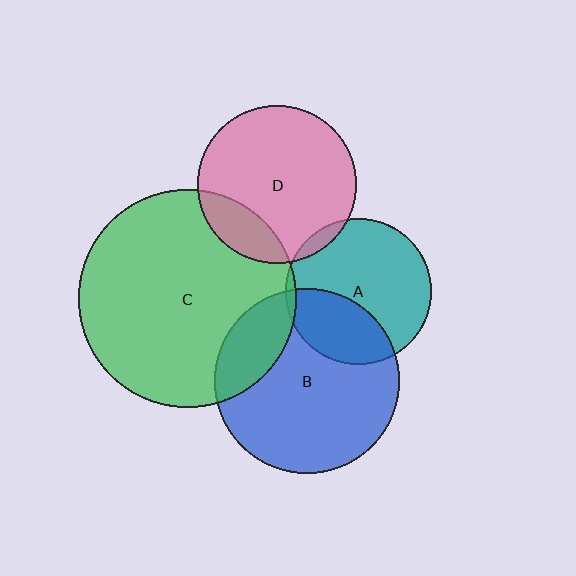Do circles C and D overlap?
Yes.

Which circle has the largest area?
Circle C (green).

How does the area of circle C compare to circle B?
Approximately 1.4 times.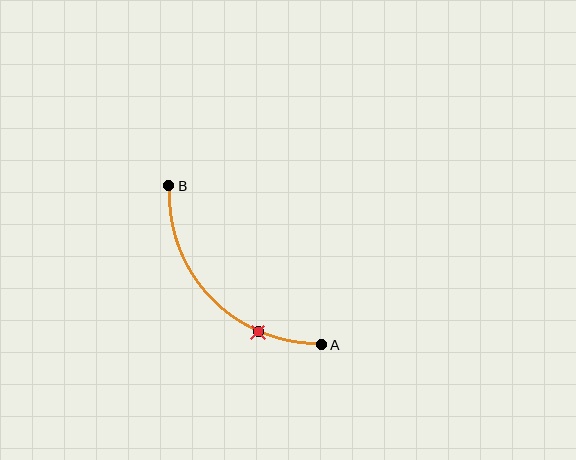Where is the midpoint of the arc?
The arc midpoint is the point on the curve farthest from the straight line joining A and B. It sits below and to the left of that line.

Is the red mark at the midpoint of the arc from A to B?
No. The red mark lies on the arc but is closer to endpoint A. The arc midpoint would be at the point on the curve equidistant along the arc from both A and B.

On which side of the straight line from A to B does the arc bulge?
The arc bulges below and to the left of the straight line connecting A and B.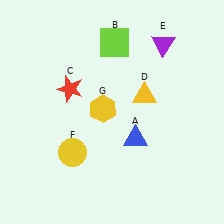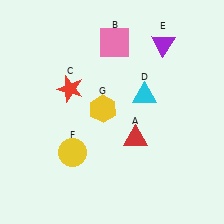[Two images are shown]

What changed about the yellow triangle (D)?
In Image 1, D is yellow. In Image 2, it changed to cyan.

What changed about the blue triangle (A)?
In Image 1, A is blue. In Image 2, it changed to red.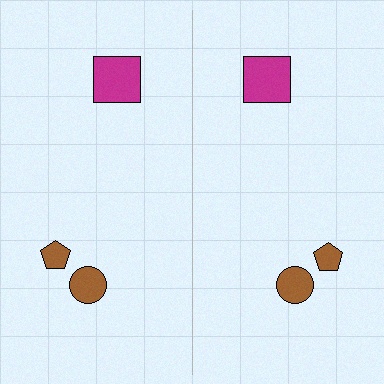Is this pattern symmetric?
Yes, this pattern has bilateral (reflection) symmetry.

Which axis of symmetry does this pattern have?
The pattern has a vertical axis of symmetry running through the center of the image.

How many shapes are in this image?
There are 6 shapes in this image.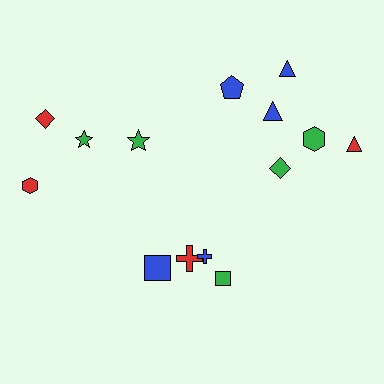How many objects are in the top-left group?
There are 4 objects.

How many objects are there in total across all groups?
There are 14 objects.